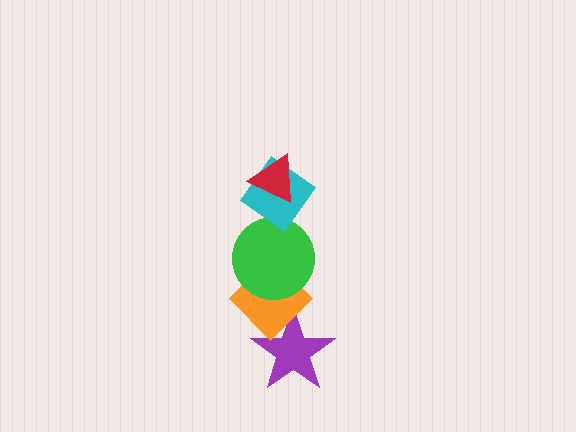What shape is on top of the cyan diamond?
The red triangle is on top of the cyan diamond.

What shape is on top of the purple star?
The orange diamond is on top of the purple star.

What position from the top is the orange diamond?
The orange diamond is 4th from the top.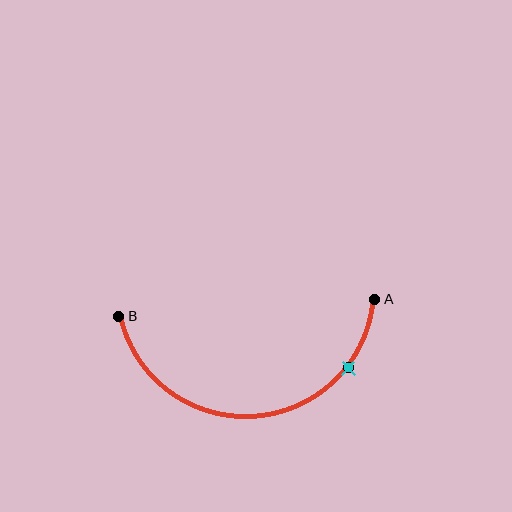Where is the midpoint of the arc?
The arc midpoint is the point on the curve farthest from the straight line joining A and B. It sits below that line.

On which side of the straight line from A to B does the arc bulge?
The arc bulges below the straight line connecting A and B.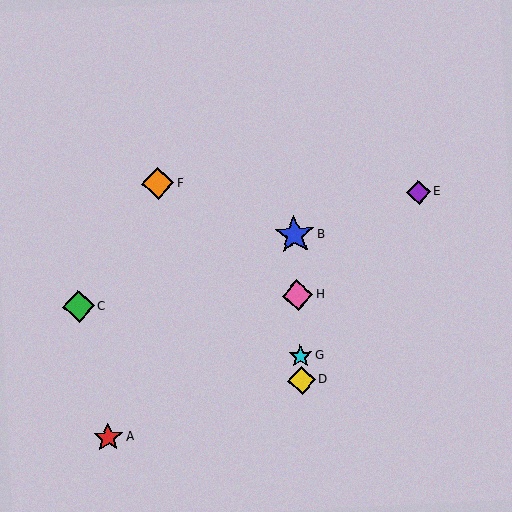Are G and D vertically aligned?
Yes, both are at x≈300.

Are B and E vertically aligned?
No, B is at x≈294 and E is at x≈418.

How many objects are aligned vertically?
4 objects (B, D, G, H) are aligned vertically.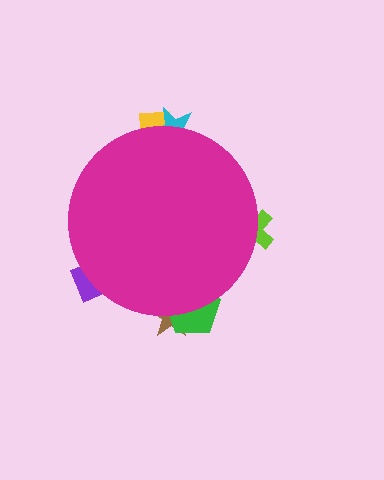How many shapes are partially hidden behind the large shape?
6 shapes are partially hidden.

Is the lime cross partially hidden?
Yes, the lime cross is partially hidden behind the magenta circle.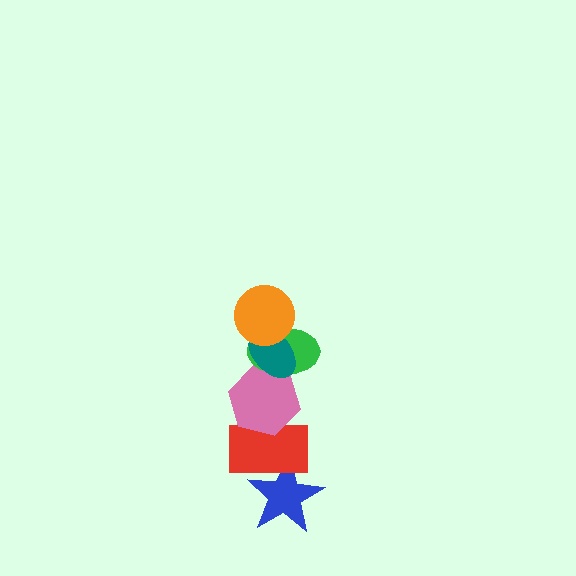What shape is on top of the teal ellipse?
The orange circle is on top of the teal ellipse.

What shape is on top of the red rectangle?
The pink hexagon is on top of the red rectangle.